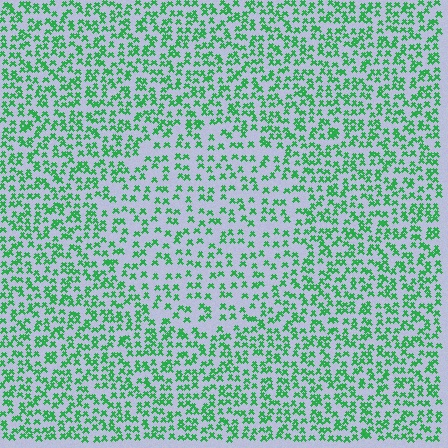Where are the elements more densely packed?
The elements are more densely packed outside the circle boundary.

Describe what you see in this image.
The image contains small green elements arranged at two different densities. A circle-shaped region is visible where the elements are less densely packed than the surrounding area.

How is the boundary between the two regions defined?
The boundary is defined by a change in element density (approximately 1.7x ratio). All elements are the same color, size, and shape.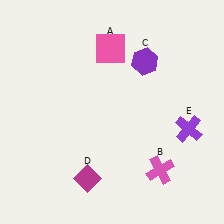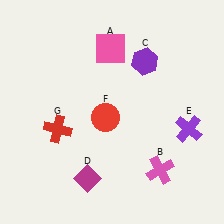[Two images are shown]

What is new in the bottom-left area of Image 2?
A red circle (F) was added in the bottom-left area of Image 2.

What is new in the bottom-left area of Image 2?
A red cross (G) was added in the bottom-left area of Image 2.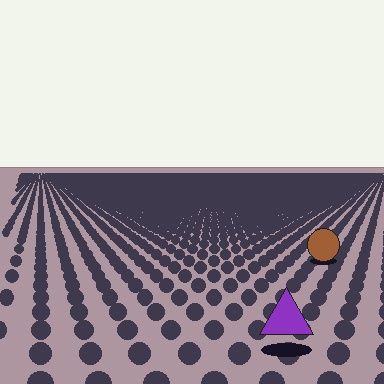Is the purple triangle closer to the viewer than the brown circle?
Yes. The purple triangle is closer — you can tell from the texture gradient: the ground texture is coarser near it.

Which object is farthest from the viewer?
The brown circle is farthest from the viewer. It appears smaller and the ground texture around it is denser.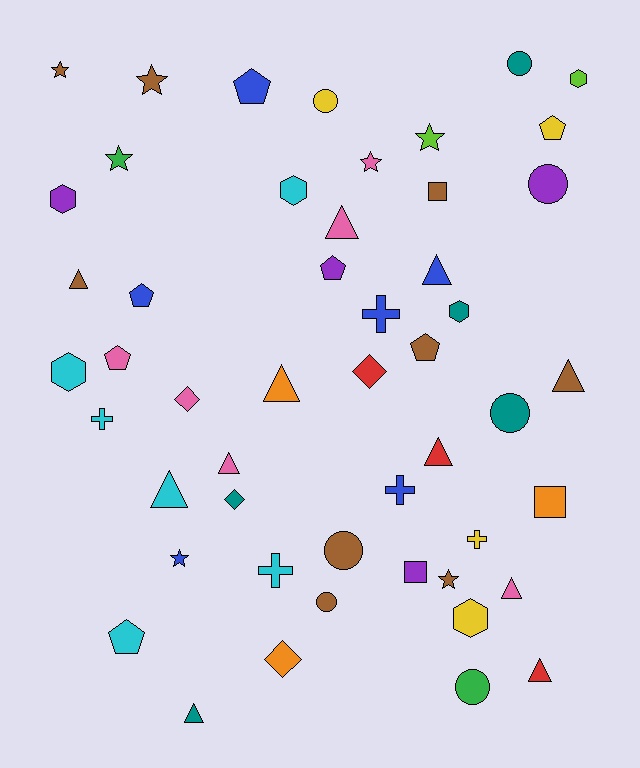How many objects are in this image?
There are 50 objects.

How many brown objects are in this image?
There are 9 brown objects.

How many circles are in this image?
There are 7 circles.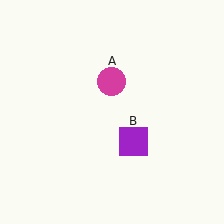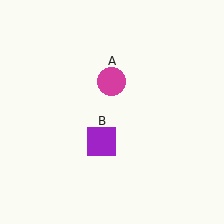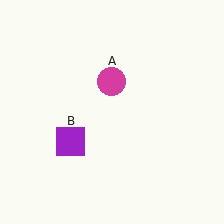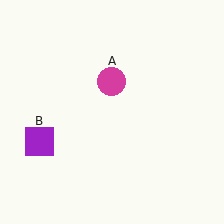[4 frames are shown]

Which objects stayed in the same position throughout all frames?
Magenta circle (object A) remained stationary.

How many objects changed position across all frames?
1 object changed position: purple square (object B).